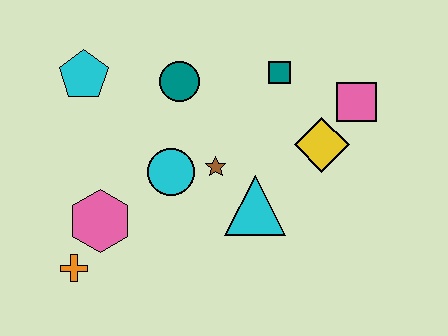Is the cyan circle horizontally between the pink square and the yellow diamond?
No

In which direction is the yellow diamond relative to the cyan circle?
The yellow diamond is to the right of the cyan circle.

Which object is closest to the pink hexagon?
The orange cross is closest to the pink hexagon.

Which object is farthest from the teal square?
The orange cross is farthest from the teal square.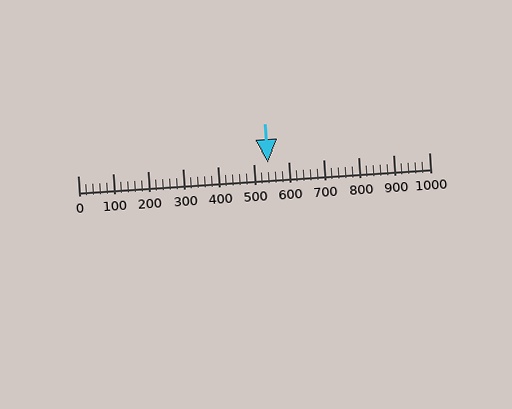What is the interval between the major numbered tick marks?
The major tick marks are spaced 100 units apart.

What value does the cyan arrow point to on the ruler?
The cyan arrow points to approximately 540.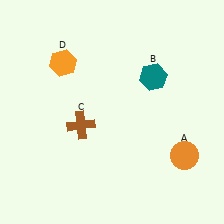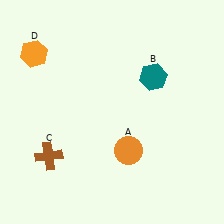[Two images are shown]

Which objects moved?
The objects that moved are: the orange circle (A), the brown cross (C), the orange hexagon (D).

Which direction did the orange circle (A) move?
The orange circle (A) moved left.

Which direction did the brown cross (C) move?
The brown cross (C) moved left.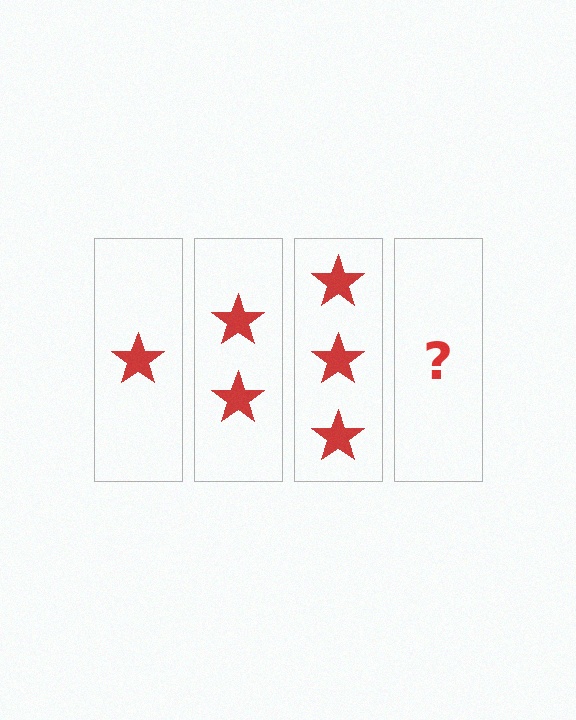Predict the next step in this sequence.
The next step is 4 stars.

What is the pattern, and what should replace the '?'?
The pattern is that each step adds one more star. The '?' should be 4 stars.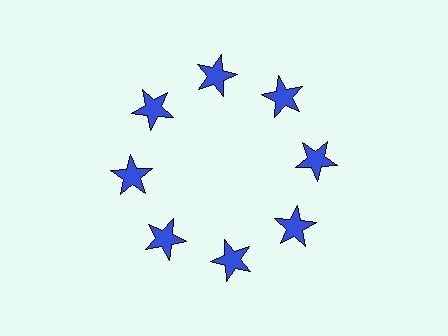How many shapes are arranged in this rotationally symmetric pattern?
There are 8 shapes, arranged in 8 groups of 1.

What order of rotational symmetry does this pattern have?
This pattern has 8-fold rotational symmetry.